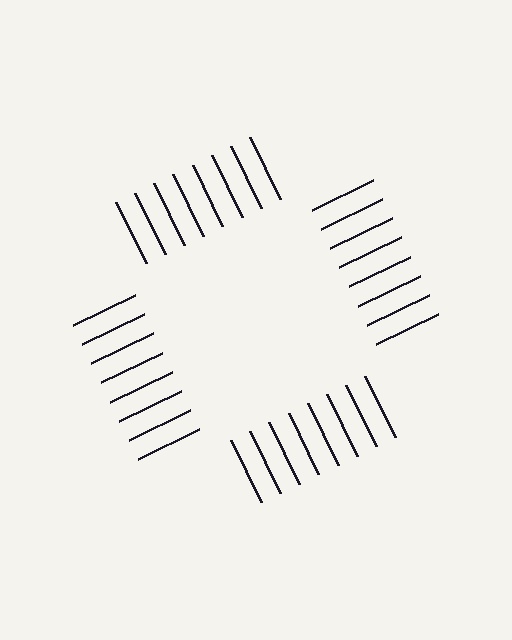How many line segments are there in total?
32 — 8 along each of the 4 edges.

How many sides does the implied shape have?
4 sides — the line-ends trace a square.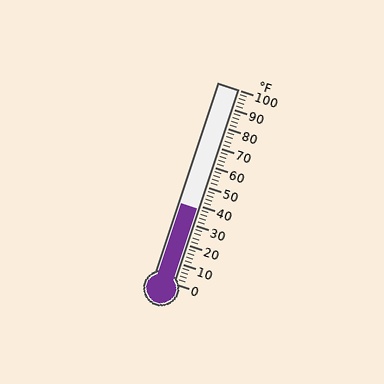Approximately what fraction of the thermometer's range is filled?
The thermometer is filled to approximately 40% of its range.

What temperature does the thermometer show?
The thermometer shows approximately 38°F.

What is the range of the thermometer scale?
The thermometer scale ranges from 0°F to 100°F.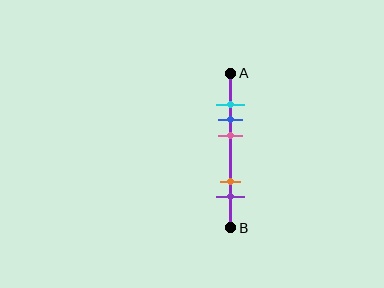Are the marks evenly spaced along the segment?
No, the marks are not evenly spaced.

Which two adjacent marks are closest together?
The cyan and blue marks are the closest adjacent pair.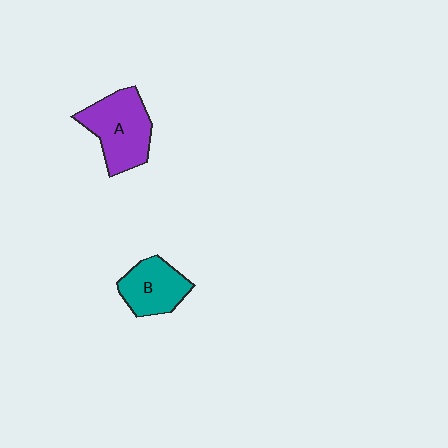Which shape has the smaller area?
Shape B (teal).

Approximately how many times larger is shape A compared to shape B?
Approximately 1.4 times.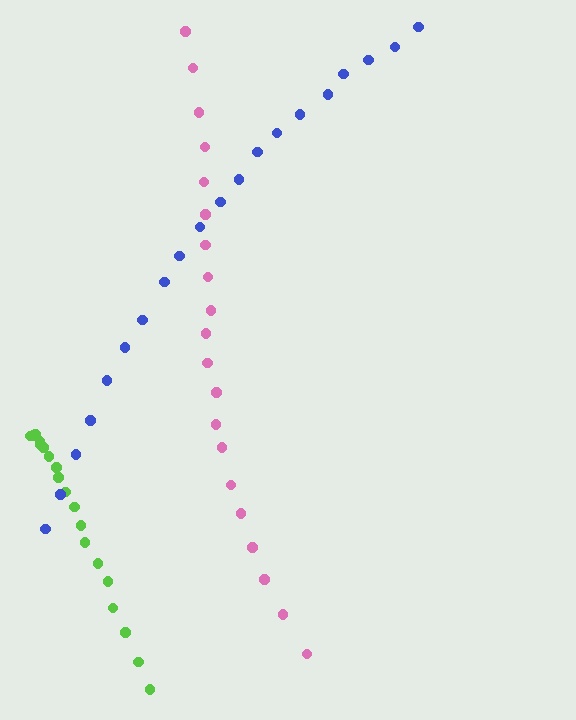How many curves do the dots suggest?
There are 3 distinct paths.